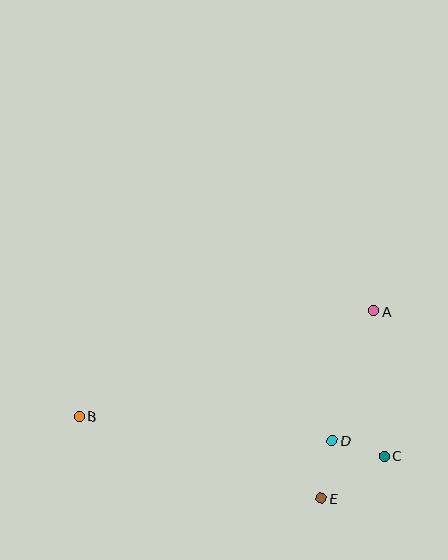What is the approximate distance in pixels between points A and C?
The distance between A and C is approximately 146 pixels.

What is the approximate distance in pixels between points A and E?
The distance between A and E is approximately 195 pixels.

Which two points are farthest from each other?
Points A and B are farthest from each other.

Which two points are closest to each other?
Points C and D are closest to each other.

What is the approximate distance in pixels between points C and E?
The distance between C and E is approximately 76 pixels.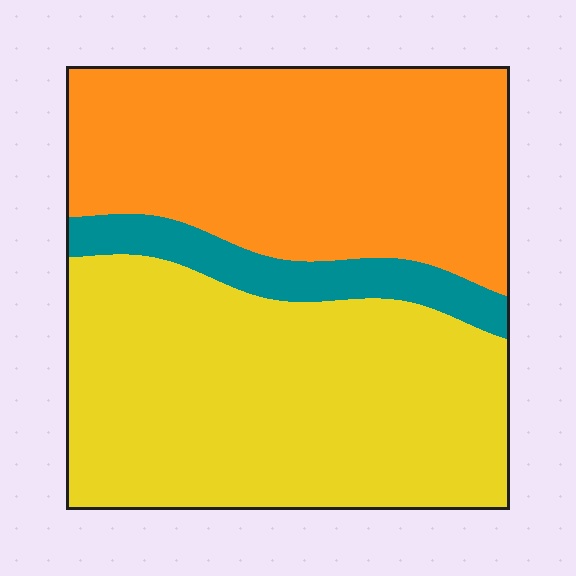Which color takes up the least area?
Teal, at roughly 10%.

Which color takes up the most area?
Yellow, at roughly 50%.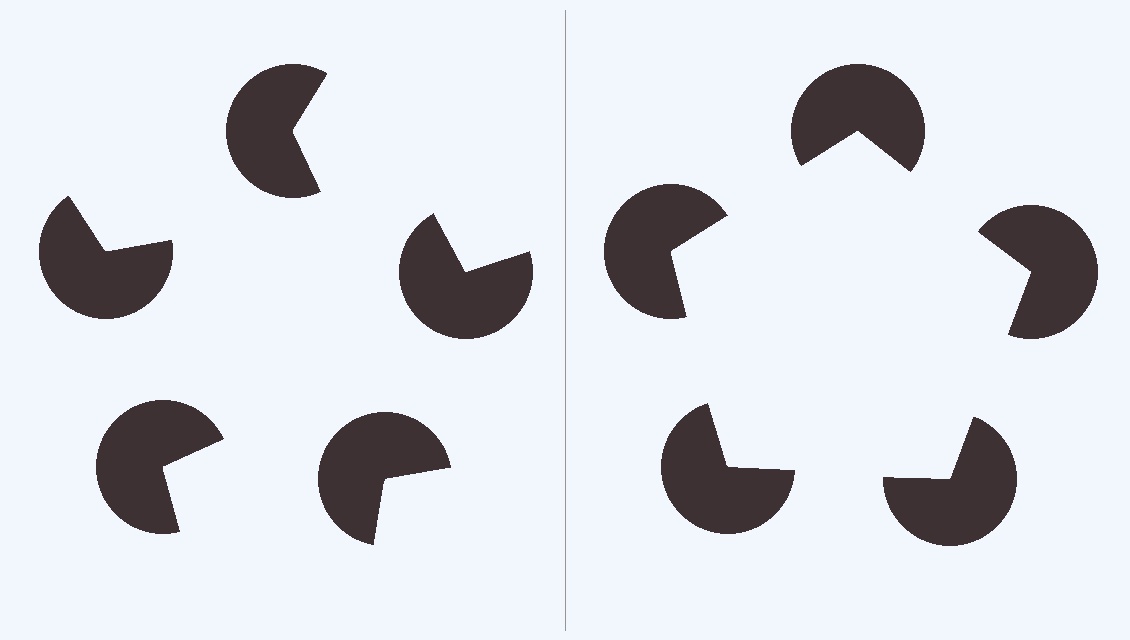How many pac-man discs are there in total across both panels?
10 — 5 on each side.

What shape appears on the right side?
An illusory pentagon.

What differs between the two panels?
The pac-man discs are positioned identically on both sides; only the wedge orientations differ. On the right they align to a pentagon; on the left they are misaligned.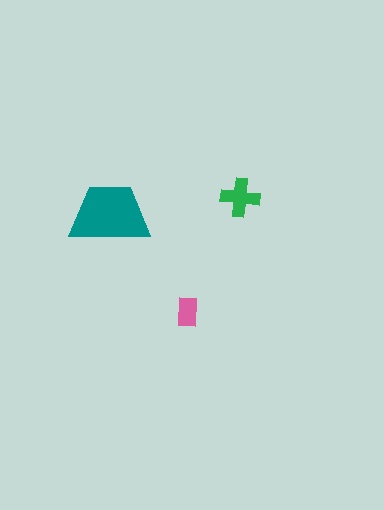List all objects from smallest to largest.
The pink rectangle, the green cross, the teal trapezoid.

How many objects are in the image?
There are 3 objects in the image.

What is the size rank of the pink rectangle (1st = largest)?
3rd.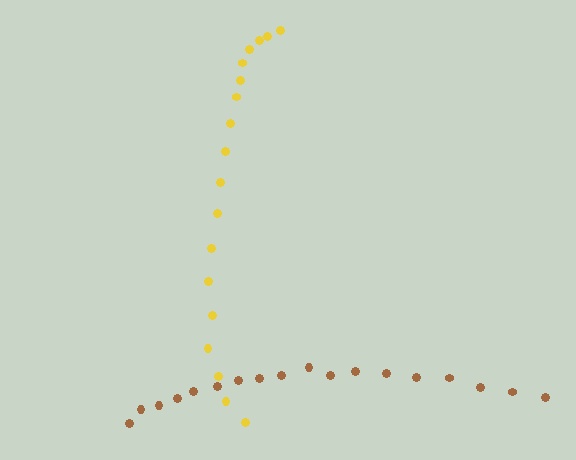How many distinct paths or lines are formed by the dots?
There are 2 distinct paths.